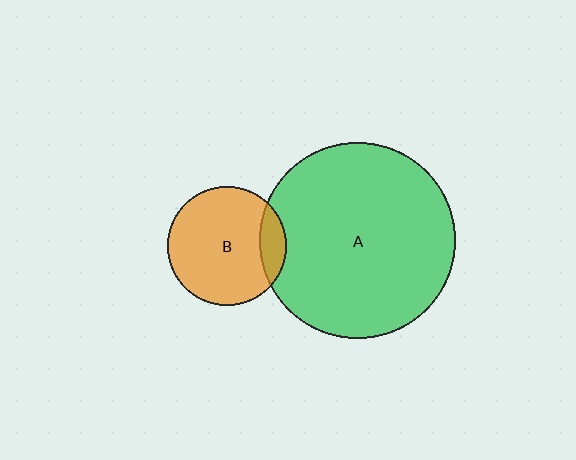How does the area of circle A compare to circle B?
Approximately 2.7 times.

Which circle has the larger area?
Circle A (green).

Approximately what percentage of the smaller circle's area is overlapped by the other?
Approximately 15%.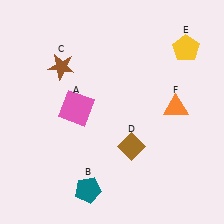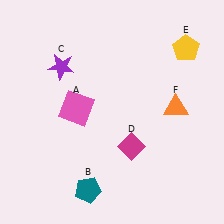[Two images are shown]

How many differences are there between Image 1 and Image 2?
There are 2 differences between the two images.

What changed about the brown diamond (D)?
In Image 1, D is brown. In Image 2, it changed to magenta.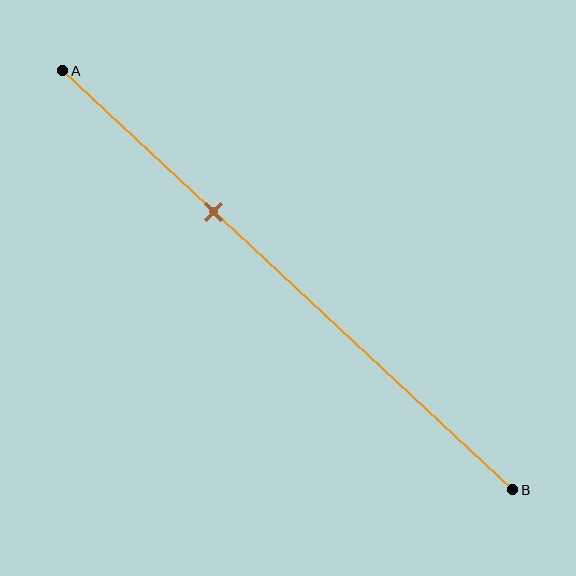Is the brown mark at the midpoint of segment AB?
No, the mark is at about 35% from A, not at the 50% midpoint.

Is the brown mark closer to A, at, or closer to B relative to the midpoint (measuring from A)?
The brown mark is closer to point A than the midpoint of segment AB.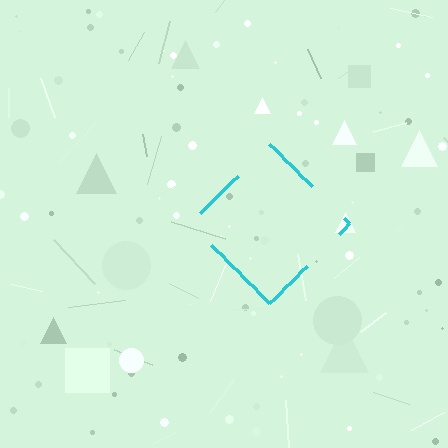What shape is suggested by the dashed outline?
The dashed outline suggests a diamond.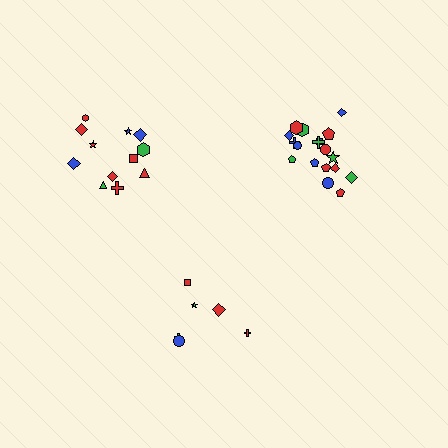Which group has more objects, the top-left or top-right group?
The top-right group.